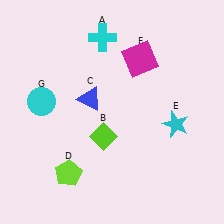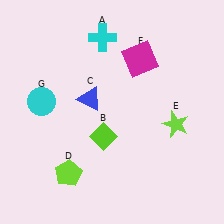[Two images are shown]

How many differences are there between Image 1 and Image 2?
There is 1 difference between the two images.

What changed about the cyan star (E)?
In Image 1, E is cyan. In Image 2, it changed to lime.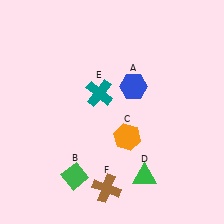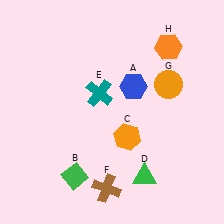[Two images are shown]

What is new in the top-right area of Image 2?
An orange circle (G) was added in the top-right area of Image 2.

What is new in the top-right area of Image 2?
An orange hexagon (H) was added in the top-right area of Image 2.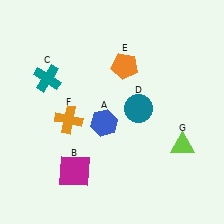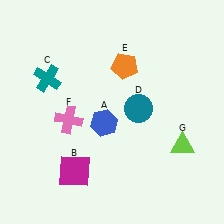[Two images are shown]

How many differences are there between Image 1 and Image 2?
There is 1 difference between the two images.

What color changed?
The cross (F) changed from orange in Image 1 to pink in Image 2.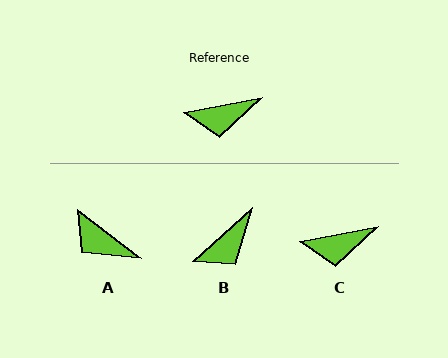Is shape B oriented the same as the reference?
No, it is off by about 31 degrees.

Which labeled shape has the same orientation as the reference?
C.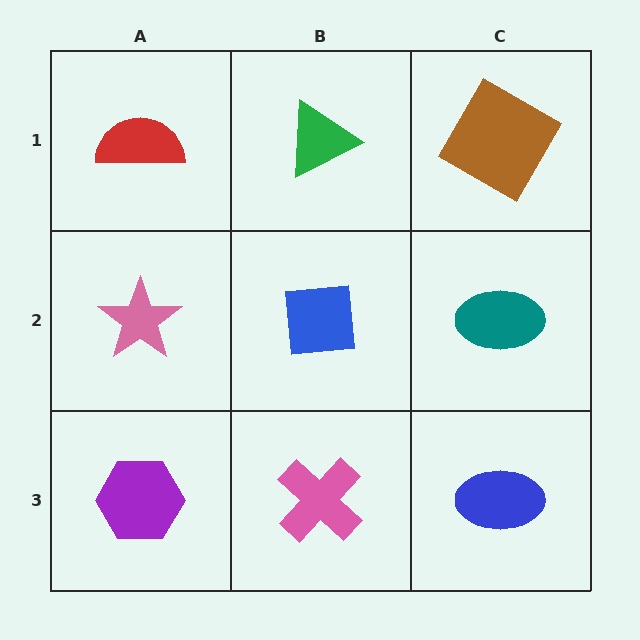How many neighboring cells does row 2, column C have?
3.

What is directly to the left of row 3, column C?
A pink cross.